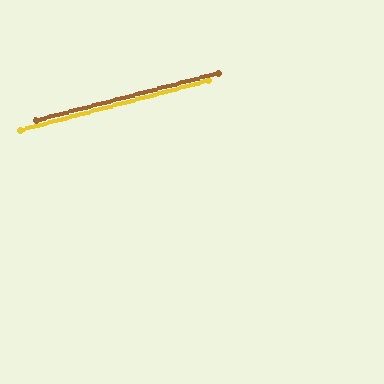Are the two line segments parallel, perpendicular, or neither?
Parallel — their directions differ by only 0.2°.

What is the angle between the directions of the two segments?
Approximately 0 degrees.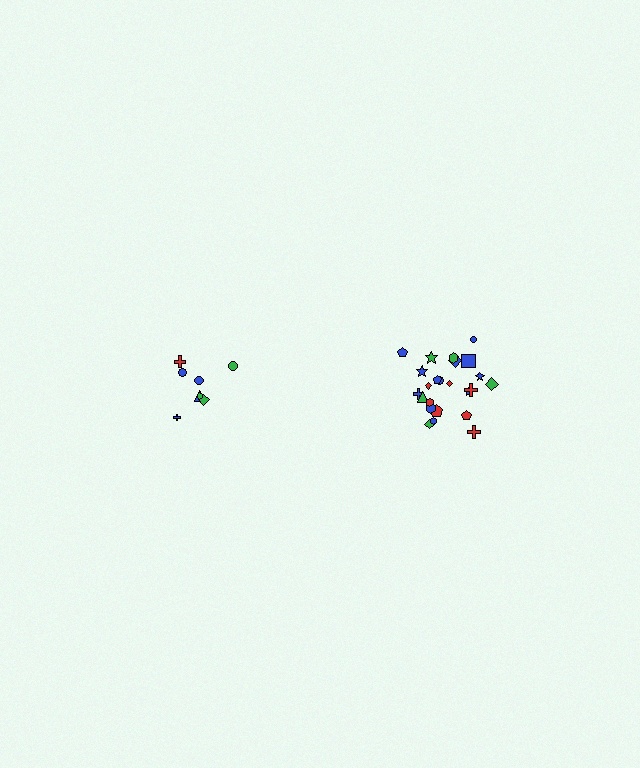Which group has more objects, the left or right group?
The right group.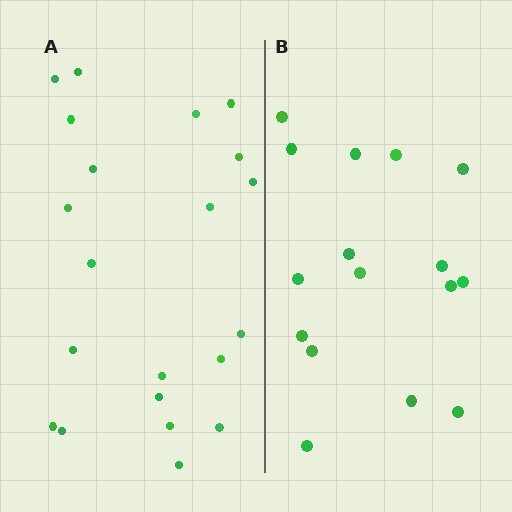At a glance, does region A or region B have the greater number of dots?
Region A (the left region) has more dots.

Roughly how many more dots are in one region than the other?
Region A has about 5 more dots than region B.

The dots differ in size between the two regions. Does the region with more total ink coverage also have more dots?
No. Region B has more total ink coverage because its dots are larger, but region A actually contains more individual dots. Total area can be misleading — the number of items is what matters here.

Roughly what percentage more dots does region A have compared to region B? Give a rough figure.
About 30% more.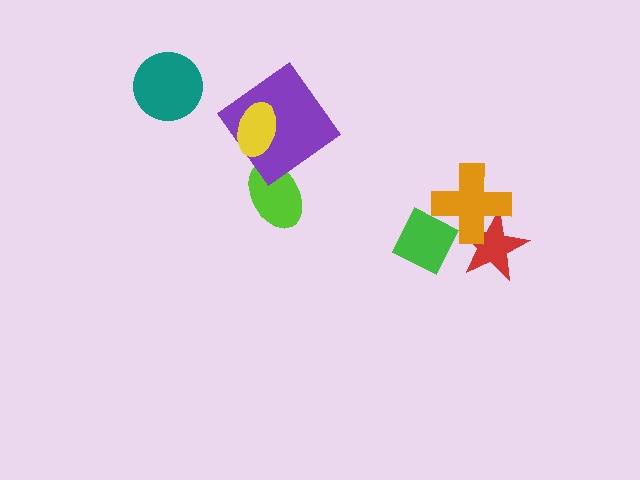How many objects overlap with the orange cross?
2 objects overlap with the orange cross.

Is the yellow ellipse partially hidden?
No, no other shape covers it.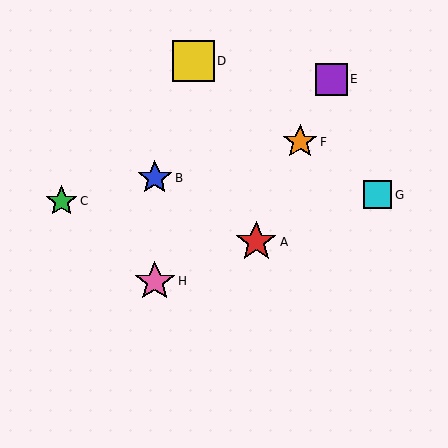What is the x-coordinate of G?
Object G is at x≈377.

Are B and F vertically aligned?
No, B is at x≈155 and F is at x≈300.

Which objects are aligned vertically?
Objects B, H are aligned vertically.